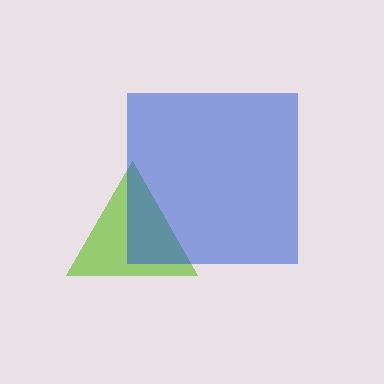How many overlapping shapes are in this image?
There are 2 overlapping shapes in the image.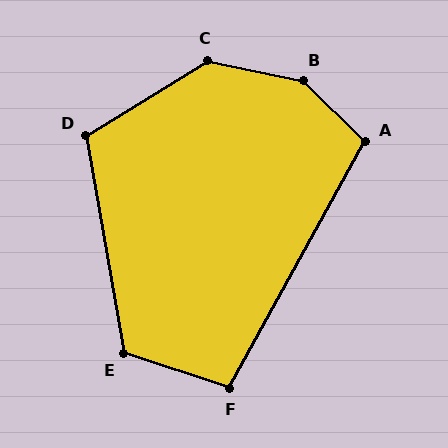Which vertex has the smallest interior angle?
F, at approximately 101 degrees.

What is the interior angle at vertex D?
Approximately 112 degrees (obtuse).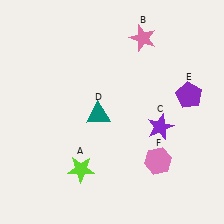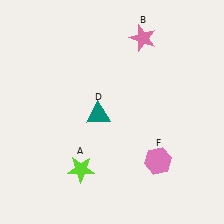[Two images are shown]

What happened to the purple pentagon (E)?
The purple pentagon (E) was removed in Image 2. It was in the top-right area of Image 1.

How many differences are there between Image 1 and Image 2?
There are 2 differences between the two images.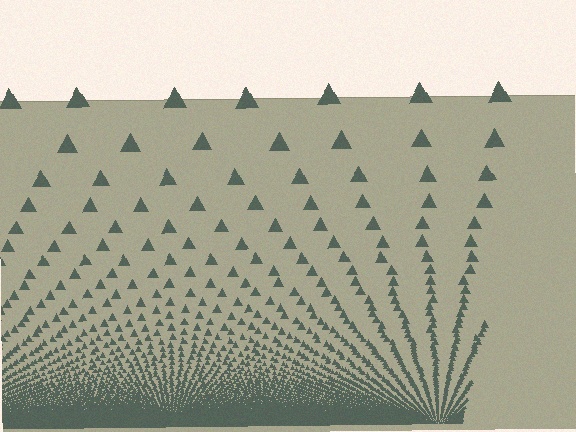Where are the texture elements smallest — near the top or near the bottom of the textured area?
Near the bottom.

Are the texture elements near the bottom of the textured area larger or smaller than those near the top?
Smaller. The gradient is inverted — elements near the bottom are smaller and denser.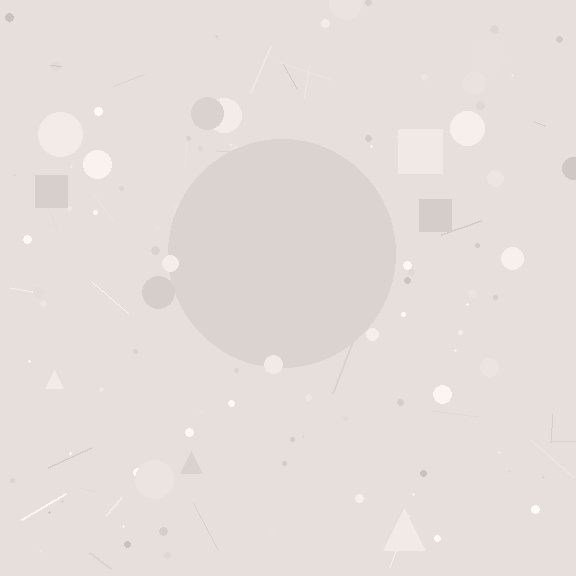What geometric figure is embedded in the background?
A circle is embedded in the background.